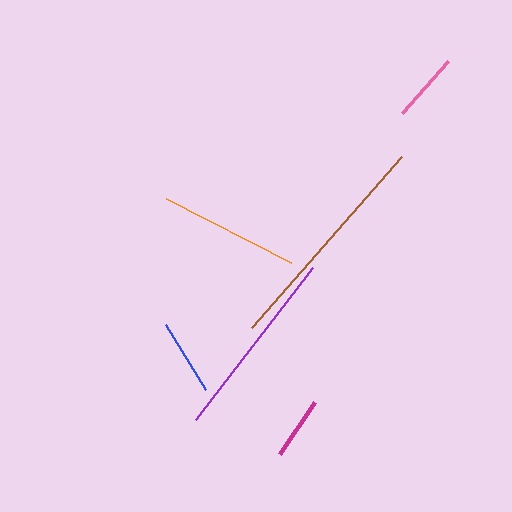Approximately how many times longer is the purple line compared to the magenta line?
The purple line is approximately 3.1 times the length of the magenta line.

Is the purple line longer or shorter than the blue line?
The purple line is longer than the blue line.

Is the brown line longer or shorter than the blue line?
The brown line is longer than the blue line.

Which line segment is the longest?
The brown line is the longest at approximately 227 pixels.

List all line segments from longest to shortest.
From longest to shortest: brown, purple, orange, blue, pink, magenta.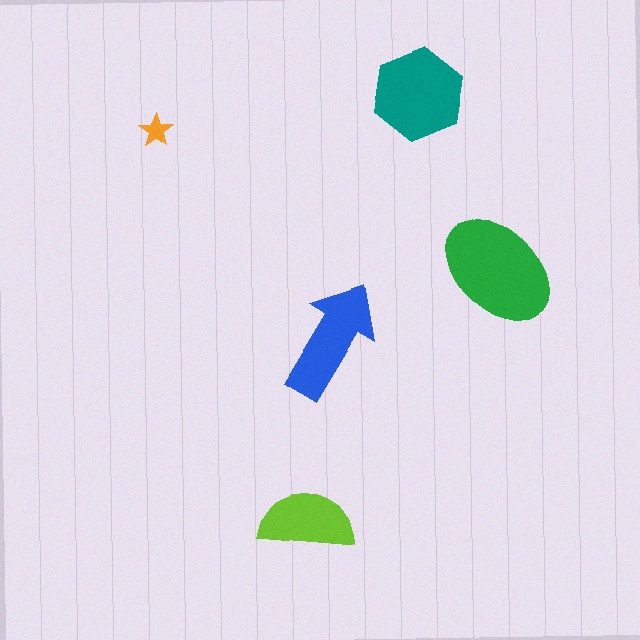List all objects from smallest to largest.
The orange star, the lime semicircle, the blue arrow, the teal hexagon, the green ellipse.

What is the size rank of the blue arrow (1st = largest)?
3rd.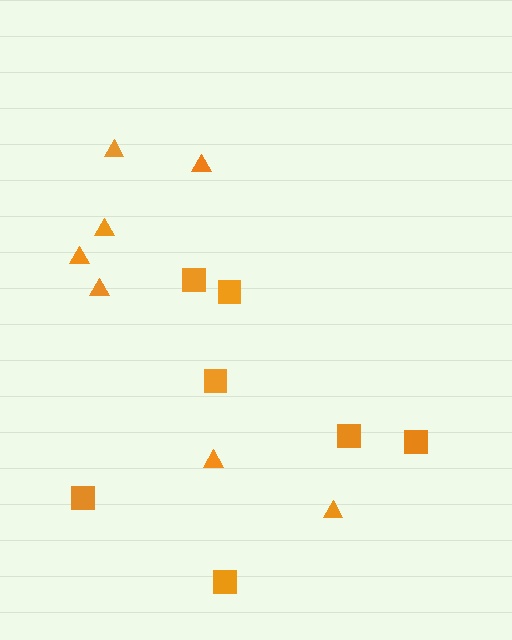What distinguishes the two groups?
There are 2 groups: one group of squares (7) and one group of triangles (7).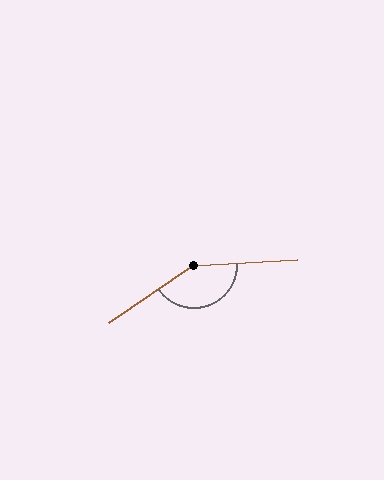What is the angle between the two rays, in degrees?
Approximately 149 degrees.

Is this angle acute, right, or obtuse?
It is obtuse.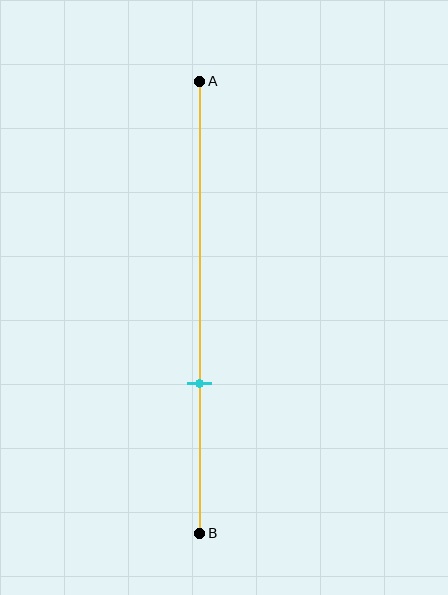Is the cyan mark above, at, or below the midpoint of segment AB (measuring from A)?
The cyan mark is below the midpoint of segment AB.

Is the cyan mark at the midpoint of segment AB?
No, the mark is at about 65% from A, not at the 50% midpoint.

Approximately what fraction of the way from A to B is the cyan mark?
The cyan mark is approximately 65% of the way from A to B.